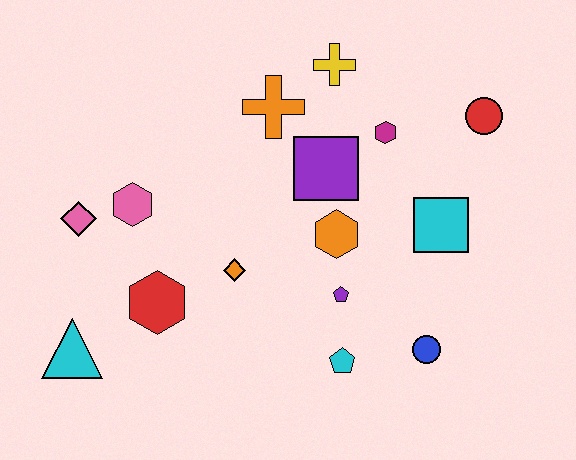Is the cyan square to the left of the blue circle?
No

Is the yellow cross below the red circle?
No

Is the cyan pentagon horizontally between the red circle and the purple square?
Yes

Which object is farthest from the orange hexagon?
The cyan triangle is farthest from the orange hexagon.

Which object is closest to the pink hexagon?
The pink diamond is closest to the pink hexagon.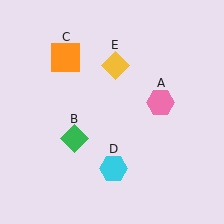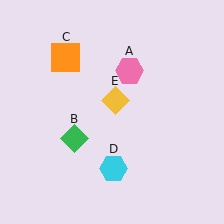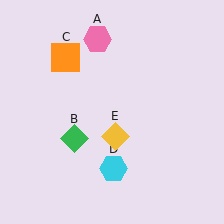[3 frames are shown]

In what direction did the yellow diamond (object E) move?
The yellow diamond (object E) moved down.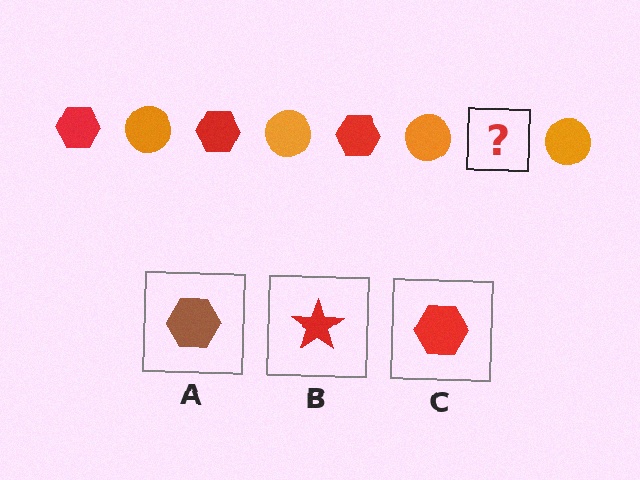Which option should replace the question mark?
Option C.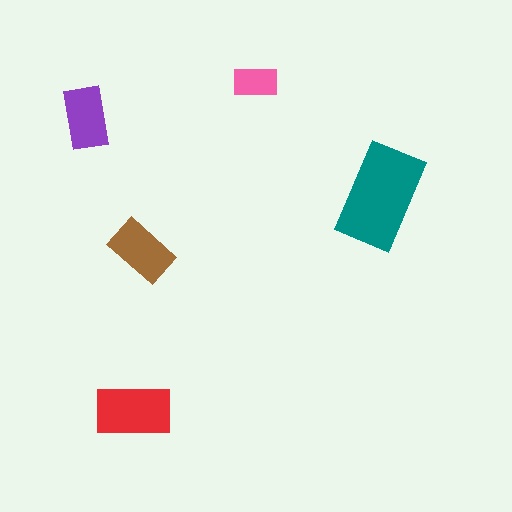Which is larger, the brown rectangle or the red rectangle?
The red one.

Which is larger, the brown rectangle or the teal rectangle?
The teal one.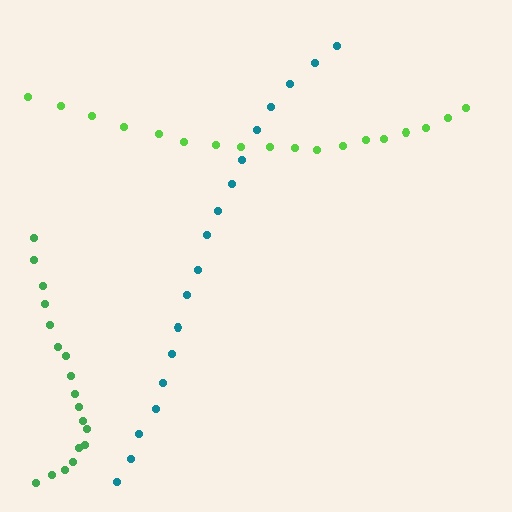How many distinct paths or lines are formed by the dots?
There are 3 distinct paths.